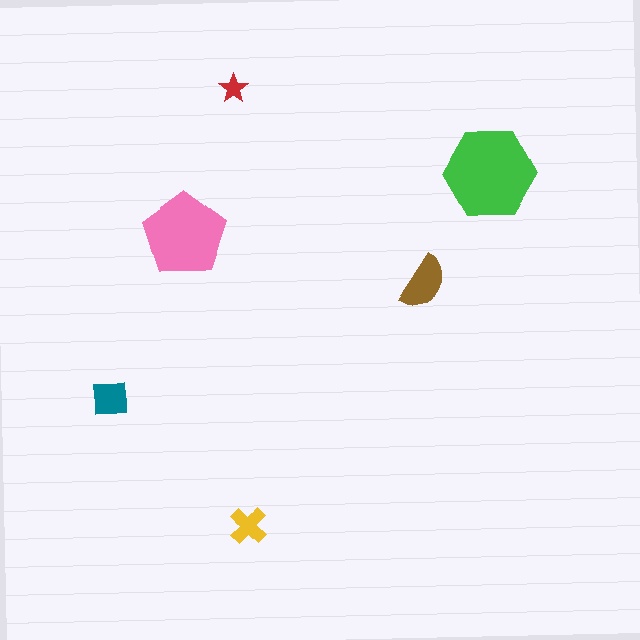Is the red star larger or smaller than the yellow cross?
Smaller.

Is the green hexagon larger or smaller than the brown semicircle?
Larger.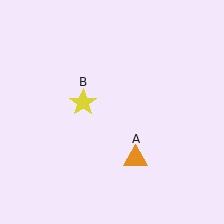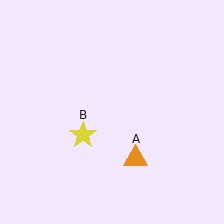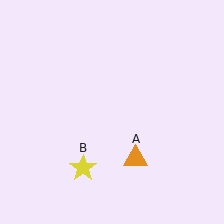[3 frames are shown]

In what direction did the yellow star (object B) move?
The yellow star (object B) moved down.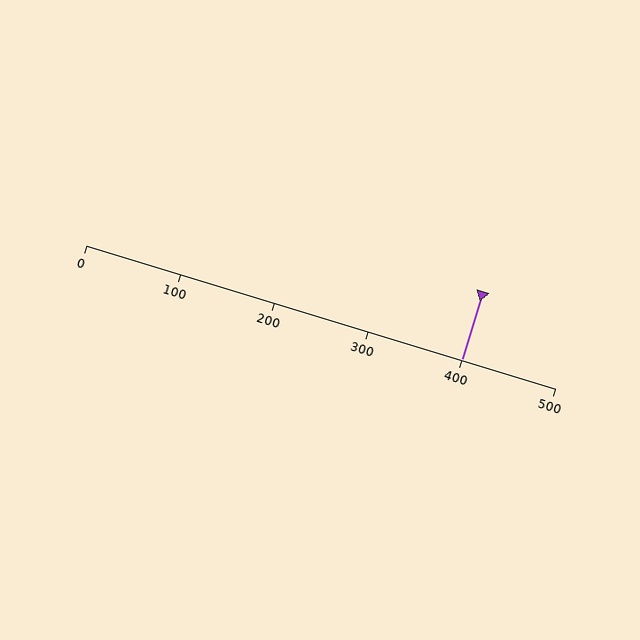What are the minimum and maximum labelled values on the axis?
The axis runs from 0 to 500.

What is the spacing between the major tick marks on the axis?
The major ticks are spaced 100 apart.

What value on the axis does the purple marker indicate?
The marker indicates approximately 400.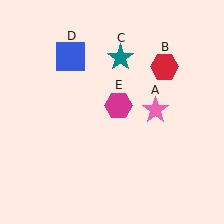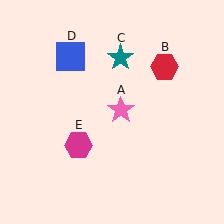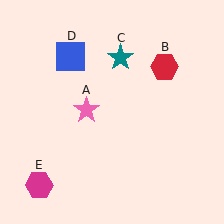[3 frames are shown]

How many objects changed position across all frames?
2 objects changed position: pink star (object A), magenta hexagon (object E).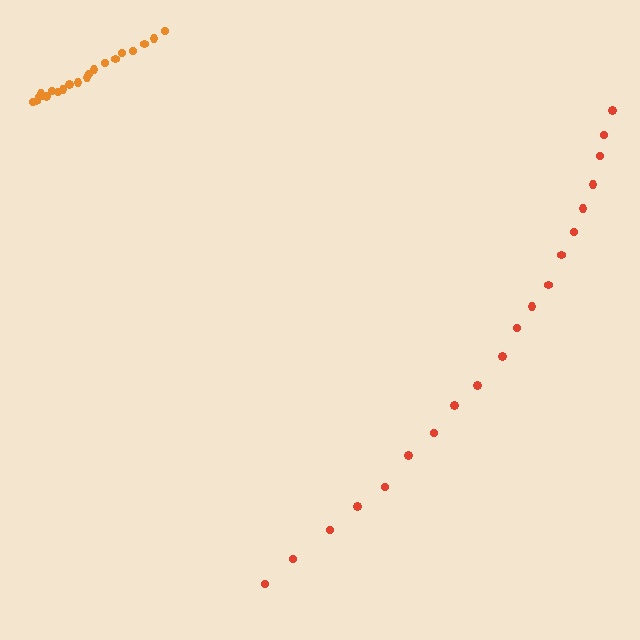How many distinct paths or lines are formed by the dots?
There are 2 distinct paths.